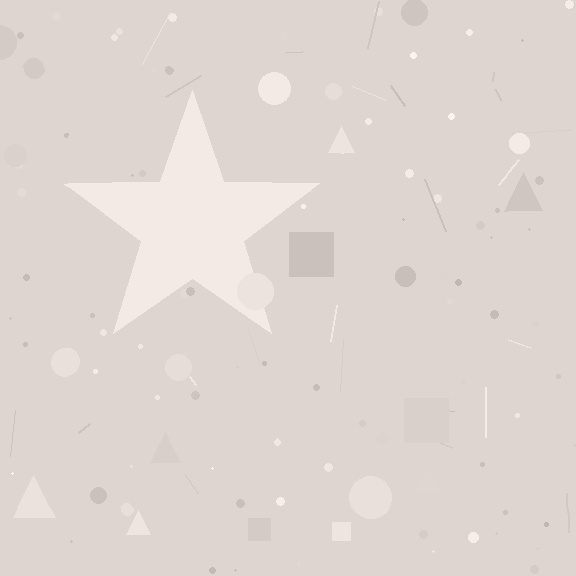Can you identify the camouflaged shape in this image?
The camouflaged shape is a star.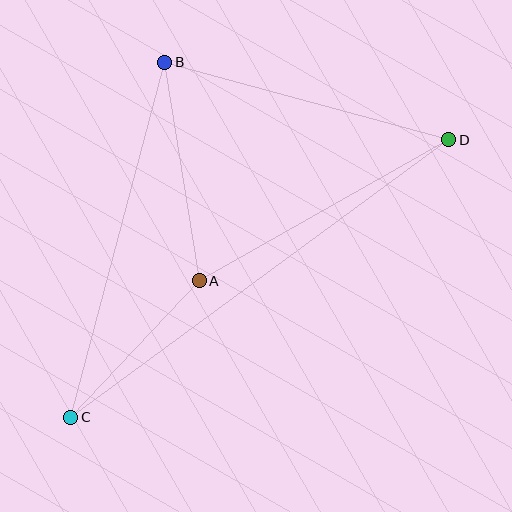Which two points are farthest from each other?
Points C and D are farthest from each other.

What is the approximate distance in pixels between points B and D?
The distance between B and D is approximately 295 pixels.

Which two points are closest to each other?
Points A and C are closest to each other.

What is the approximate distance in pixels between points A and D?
The distance between A and D is approximately 286 pixels.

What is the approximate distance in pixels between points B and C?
The distance between B and C is approximately 367 pixels.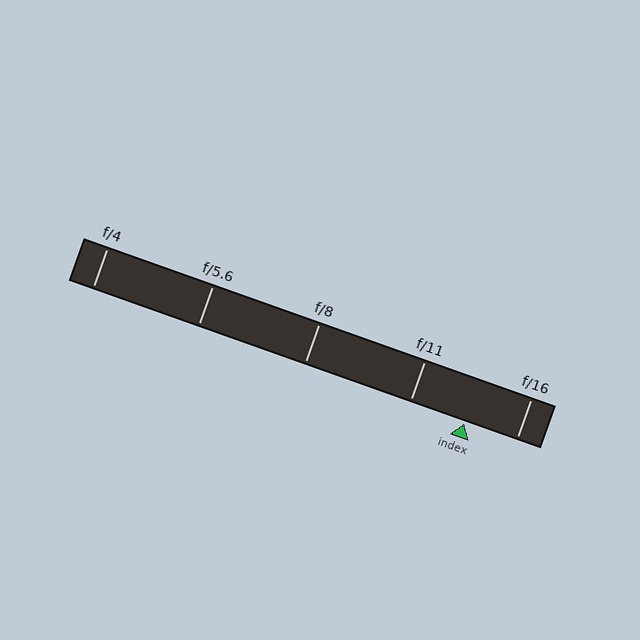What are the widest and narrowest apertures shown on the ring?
The widest aperture shown is f/4 and the narrowest is f/16.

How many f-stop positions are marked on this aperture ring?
There are 5 f-stop positions marked.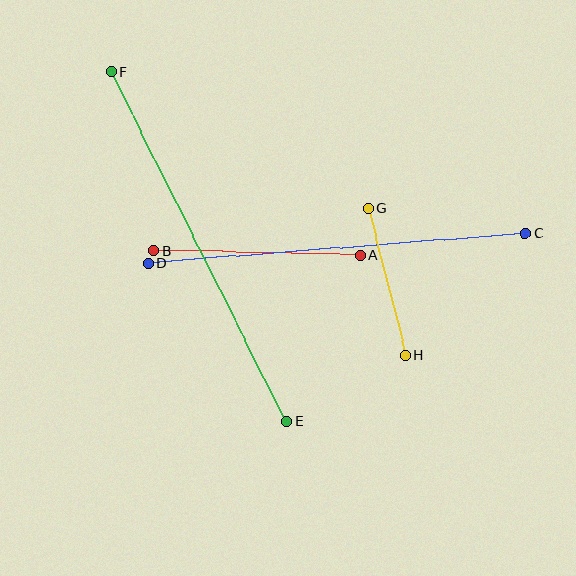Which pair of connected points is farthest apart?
Points E and F are farthest apart.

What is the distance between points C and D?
The distance is approximately 378 pixels.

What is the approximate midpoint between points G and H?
The midpoint is at approximately (387, 281) pixels.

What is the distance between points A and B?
The distance is approximately 207 pixels.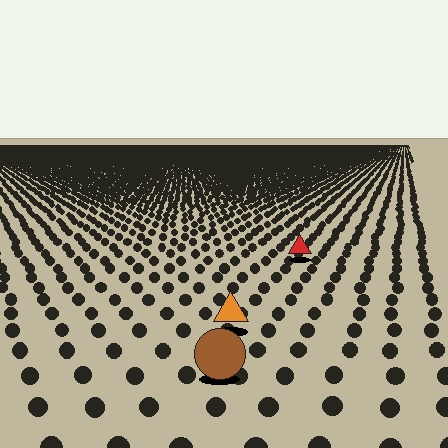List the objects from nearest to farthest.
From nearest to farthest: the brown circle, the orange triangle, the red triangle.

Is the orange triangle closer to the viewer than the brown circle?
No. The brown circle is closer — you can tell from the texture gradient: the ground texture is coarser near it.